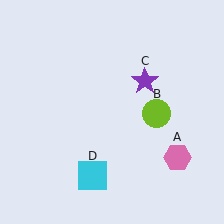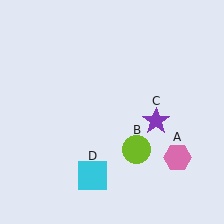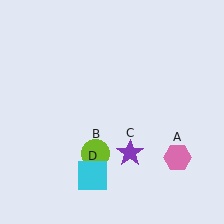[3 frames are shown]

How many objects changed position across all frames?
2 objects changed position: lime circle (object B), purple star (object C).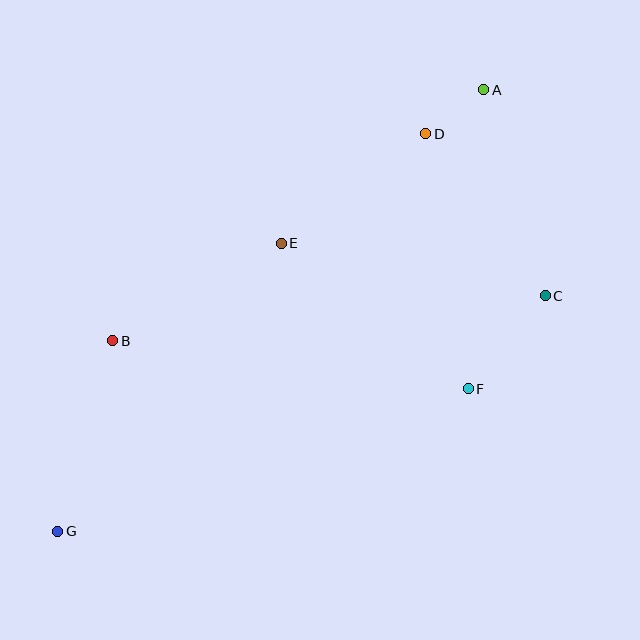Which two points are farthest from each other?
Points A and G are farthest from each other.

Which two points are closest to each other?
Points A and D are closest to each other.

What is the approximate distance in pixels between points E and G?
The distance between E and G is approximately 365 pixels.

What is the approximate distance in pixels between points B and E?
The distance between B and E is approximately 195 pixels.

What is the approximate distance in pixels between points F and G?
The distance between F and G is approximately 434 pixels.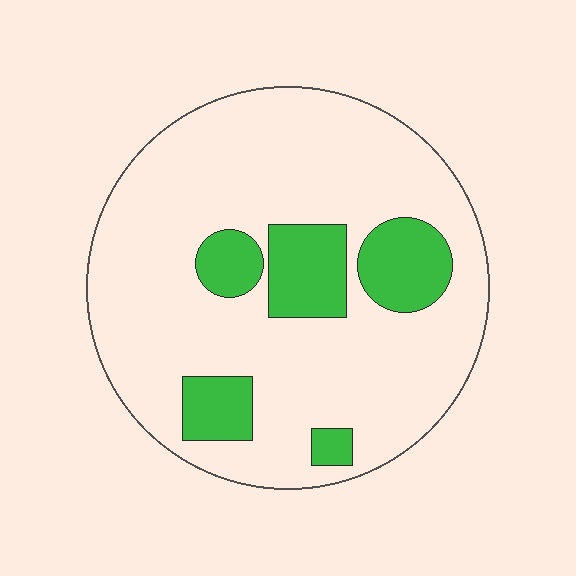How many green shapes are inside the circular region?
5.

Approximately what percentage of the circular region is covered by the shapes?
Approximately 20%.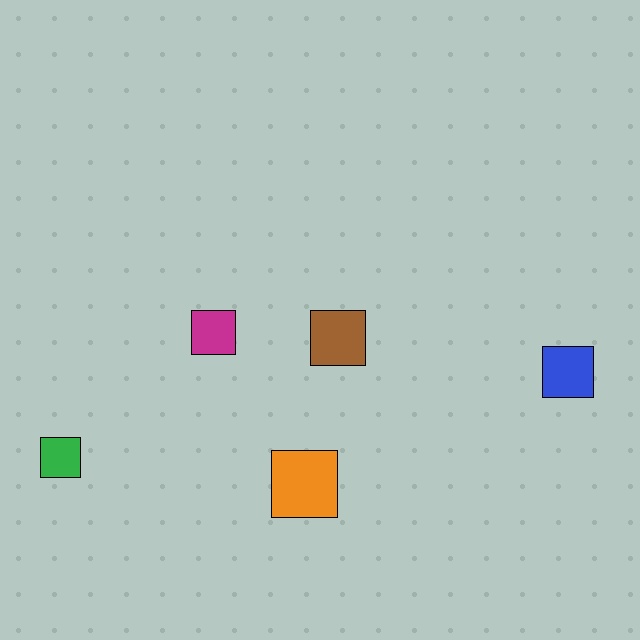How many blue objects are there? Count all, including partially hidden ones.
There is 1 blue object.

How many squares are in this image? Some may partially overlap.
There are 5 squares.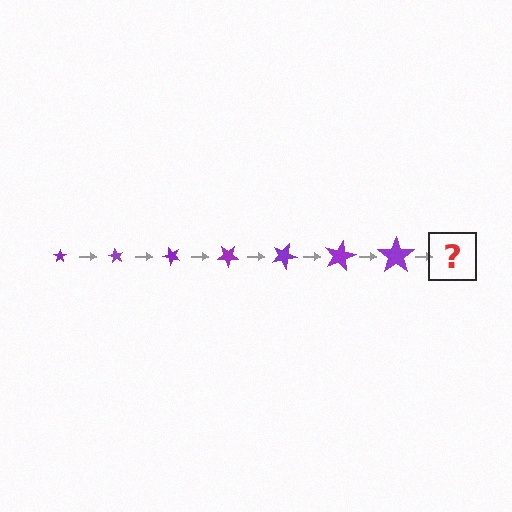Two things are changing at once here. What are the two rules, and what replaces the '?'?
The two rules are that the star grows larger each step and it rotates 60 degrees each step. The '?' should be a star, larger than the previous one and rotated 420 degrees from the start.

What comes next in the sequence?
The next element should be a star, larger than the previous one and rotated 420 degrees from the start.